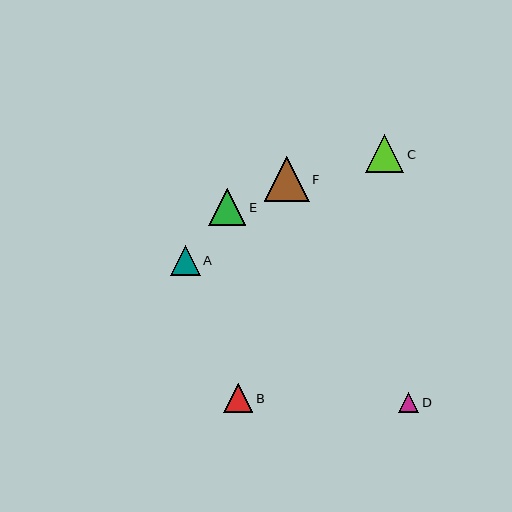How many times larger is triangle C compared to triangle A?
Triangle C is approximately 1.3 times the size of triangle A.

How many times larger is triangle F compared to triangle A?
Triangle F is approximately 1.5 times the size of triangle A.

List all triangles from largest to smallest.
From largest to smallest: F, C, E, A, B, D.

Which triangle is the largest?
Triangle F is the largest with a size of approximately 45 pixels.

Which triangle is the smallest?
Triangle D is the smallest with a size of approximately 20 pixels.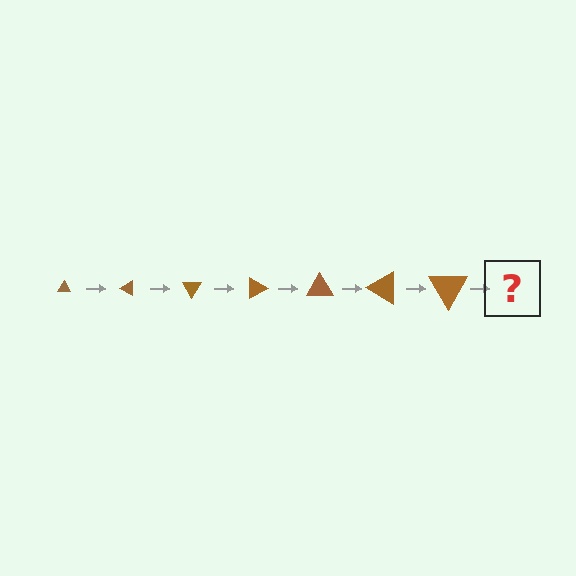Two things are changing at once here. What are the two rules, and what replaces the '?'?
The two rules are that the triangle grows larger each step and it rotates 30 degrees each step. The '?' should be a triangle, larger than the previous one and rotated 210 degrees from the start.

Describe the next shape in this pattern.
It should be a triangle, larger than the previous one and rotated 210 degrees from the start.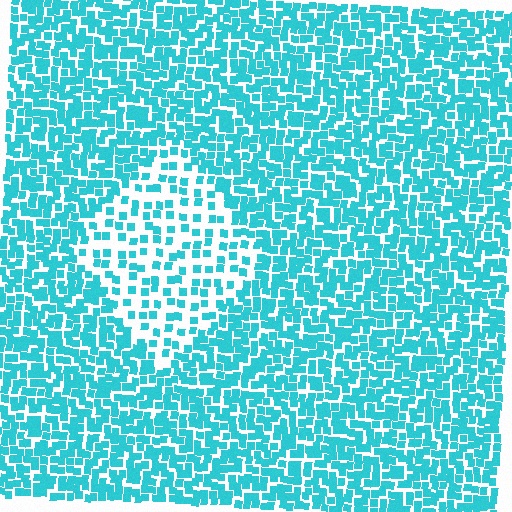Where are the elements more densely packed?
The elements are more densely packed outside the diamond boundary.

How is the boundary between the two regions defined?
The boundary is defined by a change in element density (approximately 2.2x ratio). All elements are the same color, size, and shape.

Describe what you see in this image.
The image contains small cyan elements arranged at two different densities. A diamond-shaped region is visible where the elements are less densely packed than the surrounding area.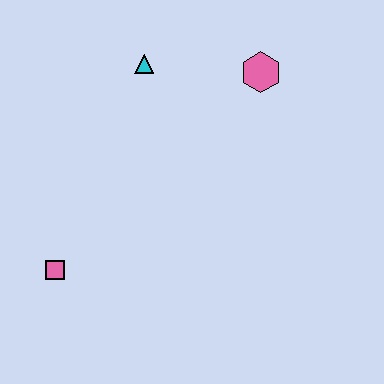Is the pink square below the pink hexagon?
Yes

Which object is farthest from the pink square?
The pink hexagon is farthest from the pink square.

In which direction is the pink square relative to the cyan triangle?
The pink square is below the cyan triangle.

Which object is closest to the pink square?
The cyan triangle is closest to the pink square.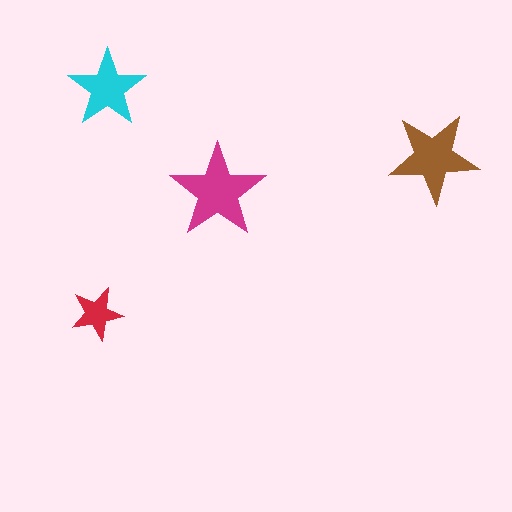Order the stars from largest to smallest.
the magenta one, the brown one, the cyan one, the red one.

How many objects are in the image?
There are 4 objects in the image.